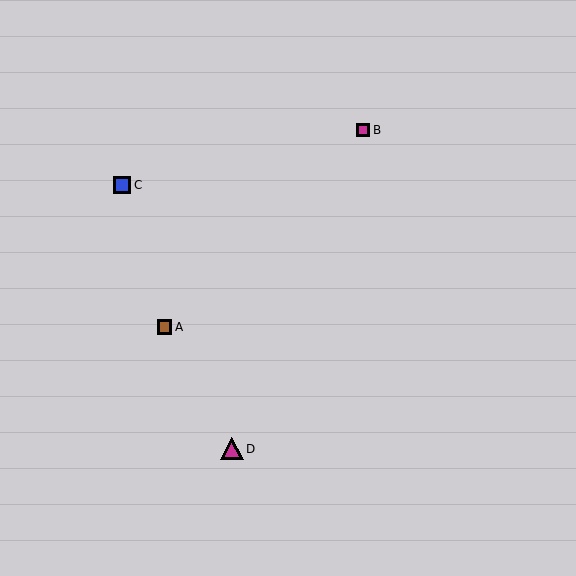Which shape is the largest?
The magenta triangle (labeled D) is the largest.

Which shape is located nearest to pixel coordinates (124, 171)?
The blue square (labeled C) at (122, 185) is nearest to that location.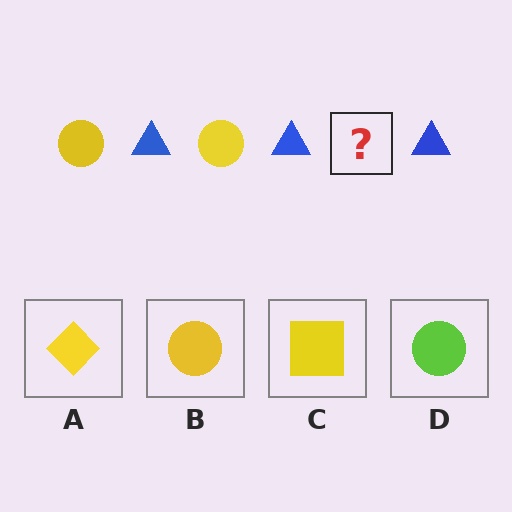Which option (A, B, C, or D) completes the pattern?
B.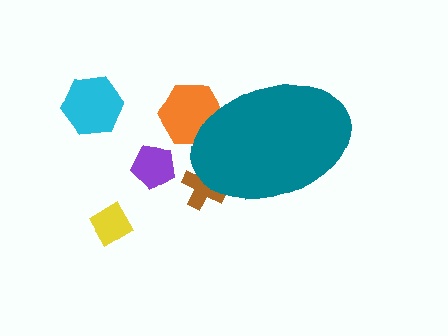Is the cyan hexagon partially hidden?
No, the cyan hexagon is fully visible.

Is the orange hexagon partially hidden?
Yes, the orange hexagon is partially hidden behind the teal ellipse.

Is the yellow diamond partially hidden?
No, the yellow diamond is fully visible.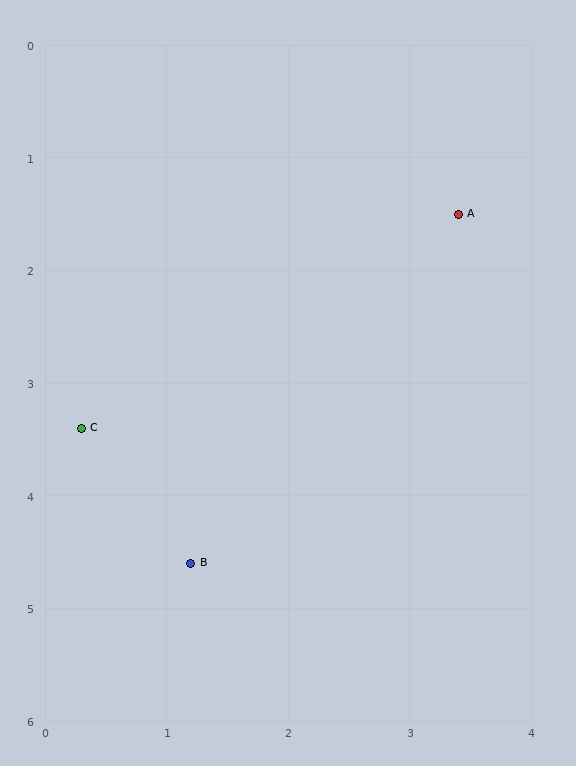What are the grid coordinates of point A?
Point A is at approximately (3.4, 1.5).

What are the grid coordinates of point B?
Point B is at approximately (1.2, 4.6).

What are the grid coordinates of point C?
Point C is at approximately (0.3, 3.4).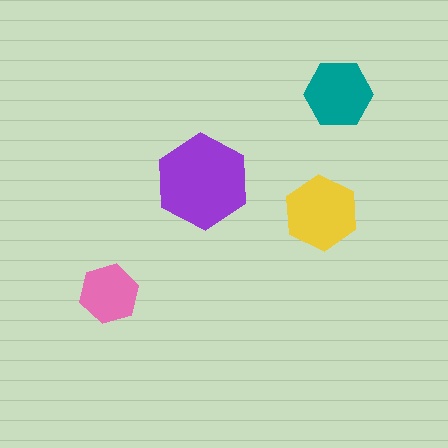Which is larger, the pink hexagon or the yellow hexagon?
The yellow one.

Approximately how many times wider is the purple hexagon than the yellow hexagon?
About 1.5 times wider.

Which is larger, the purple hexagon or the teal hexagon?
The purple one.